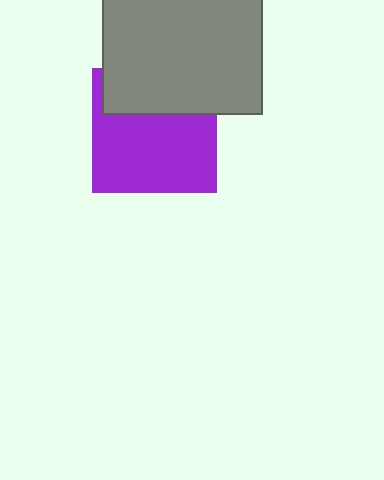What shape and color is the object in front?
The object in front is a gray square.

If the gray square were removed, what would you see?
You would see the complete purple square.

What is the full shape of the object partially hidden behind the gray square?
The partially hidden object is a purple square.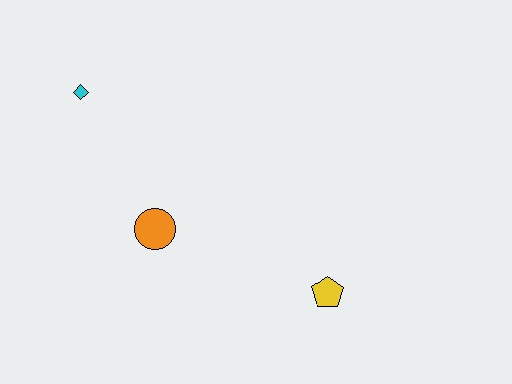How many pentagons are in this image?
There is 1 pentagon.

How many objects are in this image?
There are 3 objects.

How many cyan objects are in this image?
There is 1 cyan object.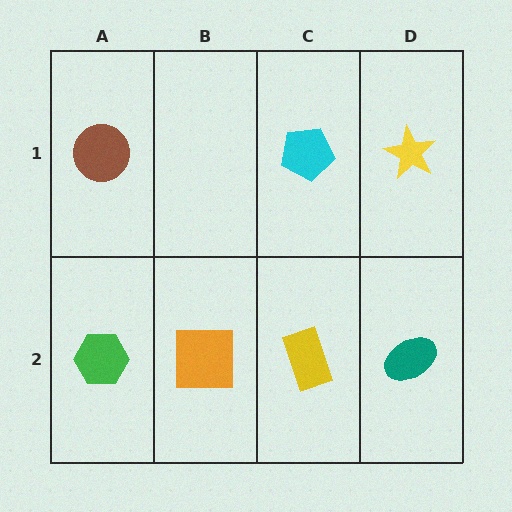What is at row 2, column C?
A yellow rectangle.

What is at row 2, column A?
A green hexagon.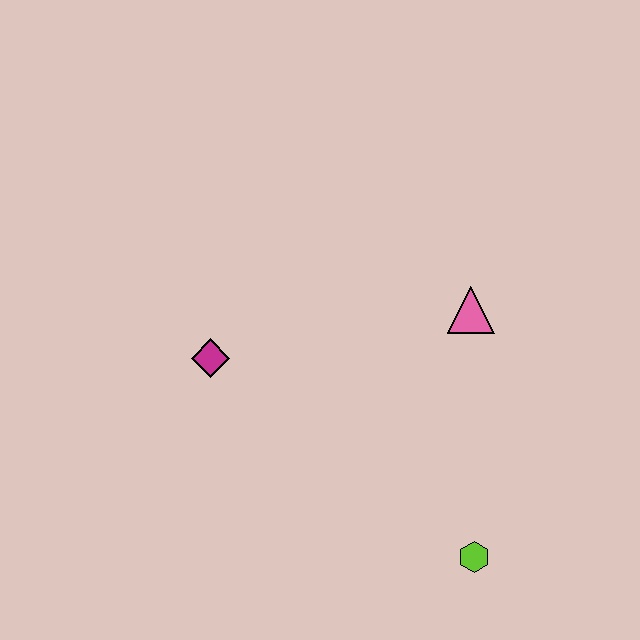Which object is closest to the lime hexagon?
The pink triangle is closest to the lime hexagon.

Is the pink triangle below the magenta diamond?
No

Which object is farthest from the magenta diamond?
The lime hexagon is farthest from the magenta diamond.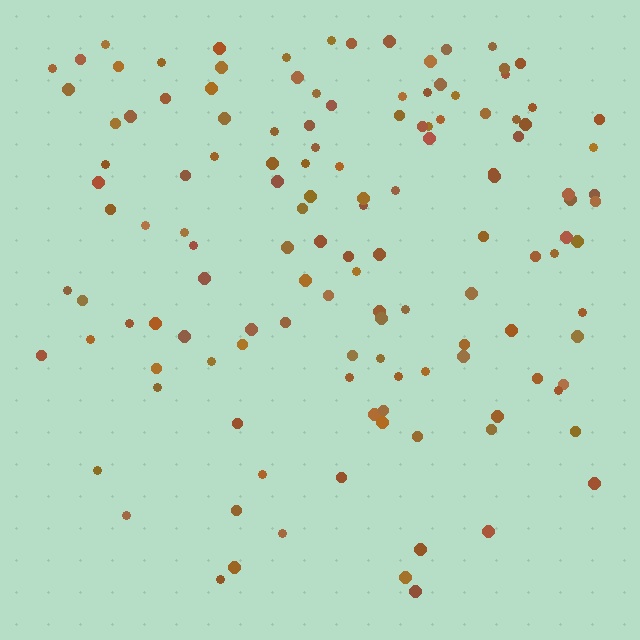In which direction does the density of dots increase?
From bottom to top, with the top side densest.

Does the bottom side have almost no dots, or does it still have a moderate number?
Still a moderate number, just noticeably fewer than the top.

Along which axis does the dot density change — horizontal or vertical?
Vertical.